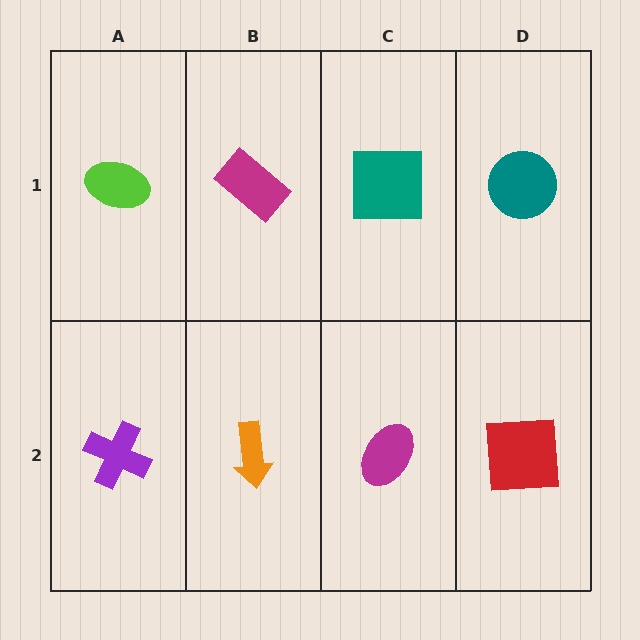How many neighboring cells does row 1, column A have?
2.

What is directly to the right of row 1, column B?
A teal square.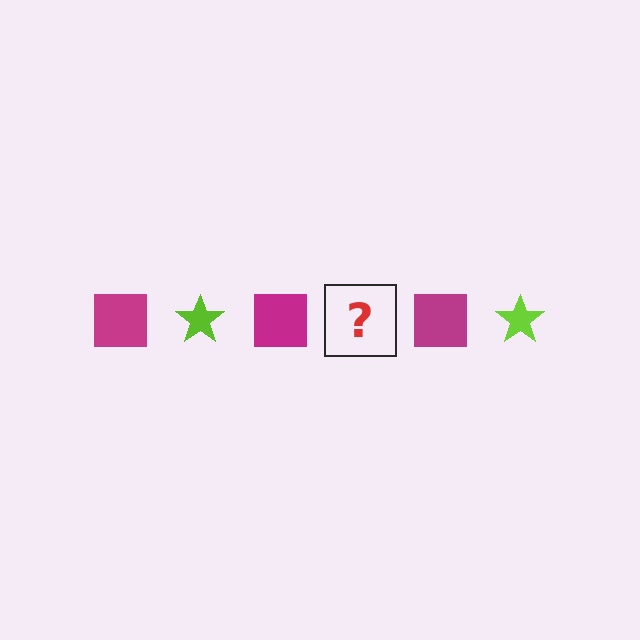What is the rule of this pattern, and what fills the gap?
The rule is that the pattern alternates between magenta square and lime star. The gap should be filled with a lime star.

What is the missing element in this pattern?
The missing element is a lime star.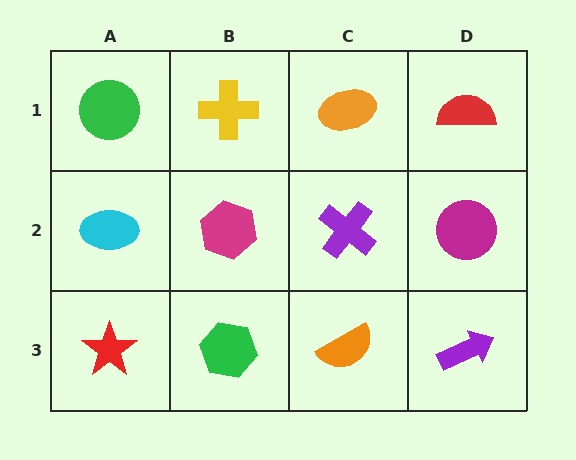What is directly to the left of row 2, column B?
A cyan ellipse.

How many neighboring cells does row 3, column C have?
3.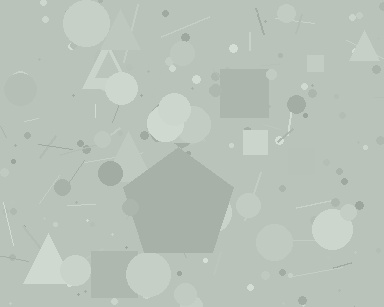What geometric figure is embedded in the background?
A pentagon is embedded in the background.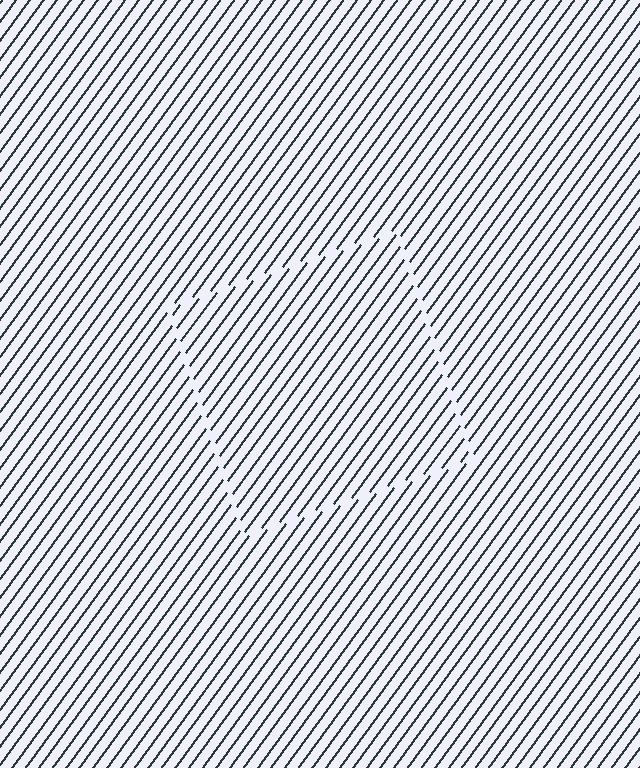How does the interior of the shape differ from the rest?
The interior of the shape contains the same grating, shifted by half a period — the contour is defined by the phase discontinuity where line-ends from the inner and outer gratings abut.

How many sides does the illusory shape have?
4 sides — the line-ends trace a square.